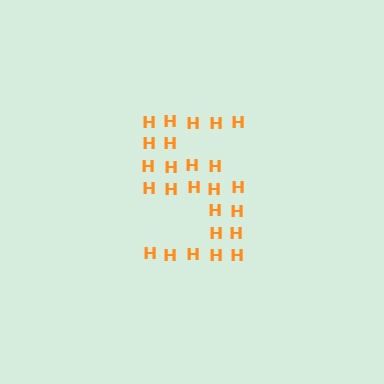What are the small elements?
The small elements are letter H's.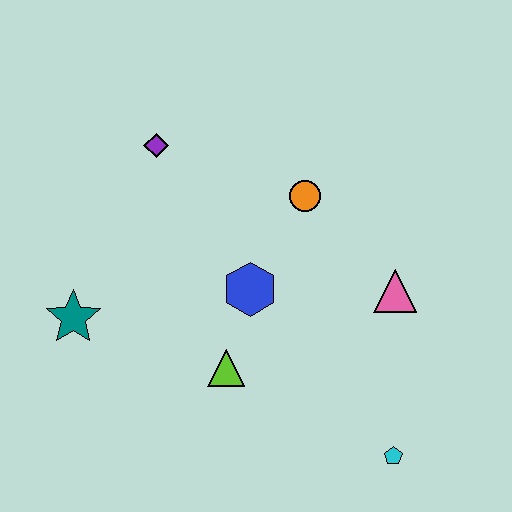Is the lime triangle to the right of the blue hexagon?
No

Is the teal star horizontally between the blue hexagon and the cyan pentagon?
No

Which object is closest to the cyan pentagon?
The pink triangle is closest to the cyan pentagon.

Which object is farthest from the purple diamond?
The cyan pentagon is farthest from the purple diamond.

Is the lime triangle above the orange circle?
No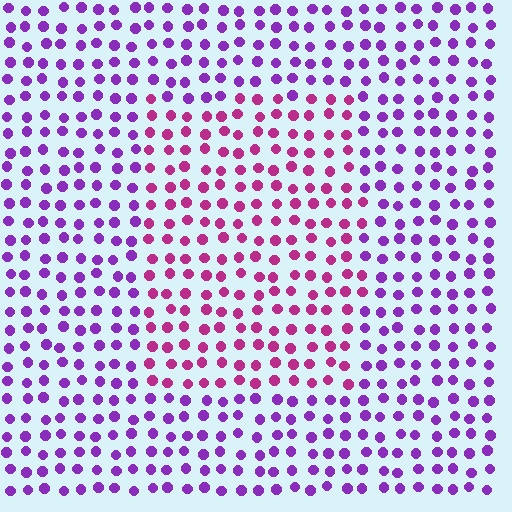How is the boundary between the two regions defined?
The boundary is defined purely by a slight shift in hue (about 41 degrees). Spacing, size, and orientation are identical on both sides.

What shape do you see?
I see a rectangle.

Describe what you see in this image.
The image is filled with small purple elements in a uniform arrangement. A rectangle-shaped region is visible where the elements are tinted to a slightly different hue, forming a subtle color boundary.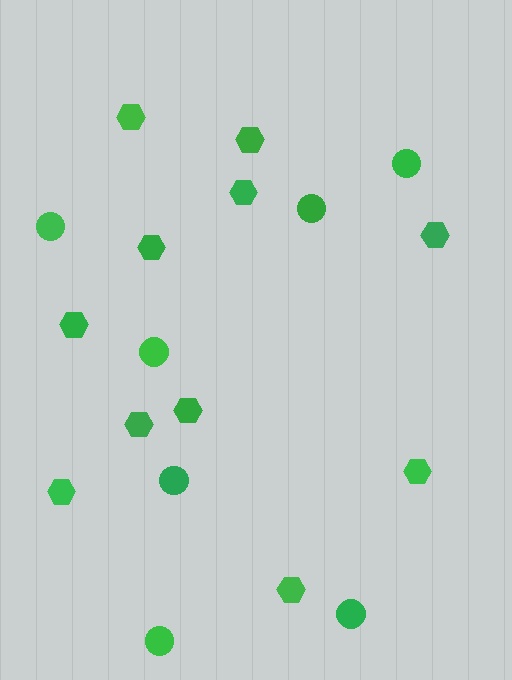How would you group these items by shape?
There are 2 groups: one group of hexagons (11) and one group of circles (7).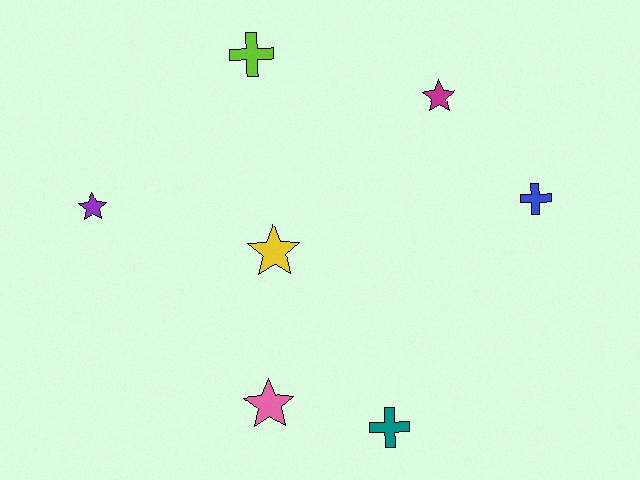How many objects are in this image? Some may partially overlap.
There are 7 objects.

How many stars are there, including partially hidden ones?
There are 4 stars.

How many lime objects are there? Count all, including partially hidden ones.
There is 1 lime object.